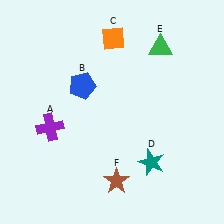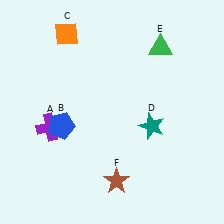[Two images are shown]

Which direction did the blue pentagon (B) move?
The blue pentagon (B) moved down.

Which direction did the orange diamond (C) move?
The orange diamond (C) moved left.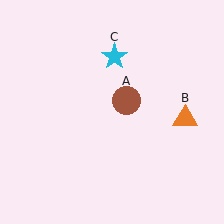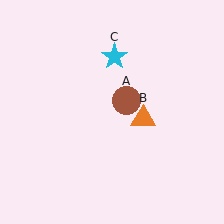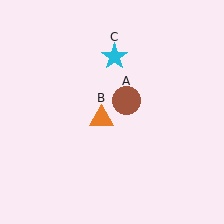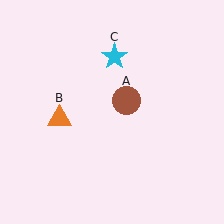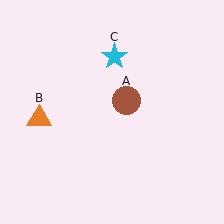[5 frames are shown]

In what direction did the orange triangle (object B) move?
The orange triangle (object B) moved left.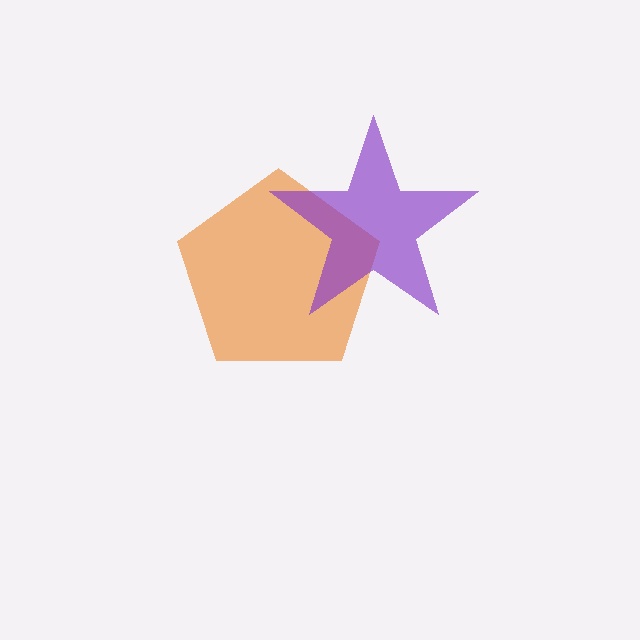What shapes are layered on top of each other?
The layered shapes are: an orange pentagon, a purple star.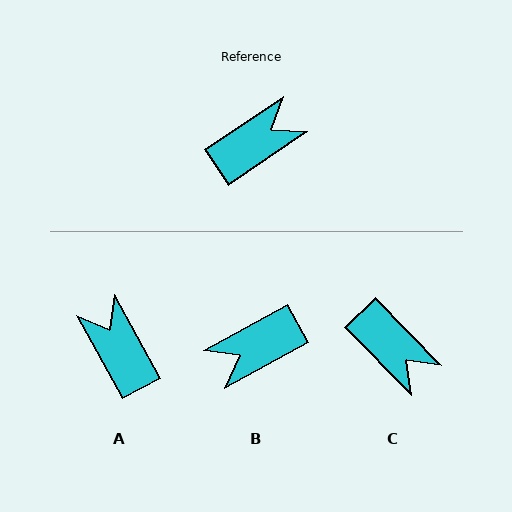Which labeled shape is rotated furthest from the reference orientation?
B, about 175 degrees away.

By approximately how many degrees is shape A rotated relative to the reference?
Approximately 85 degrees counter-clockwise.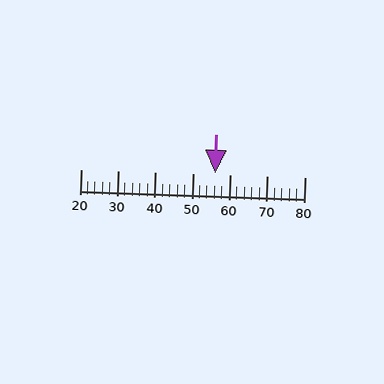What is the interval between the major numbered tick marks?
The major tick marks are spaced 10 units apart.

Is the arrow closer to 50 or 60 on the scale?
The arrow is closer to 60.